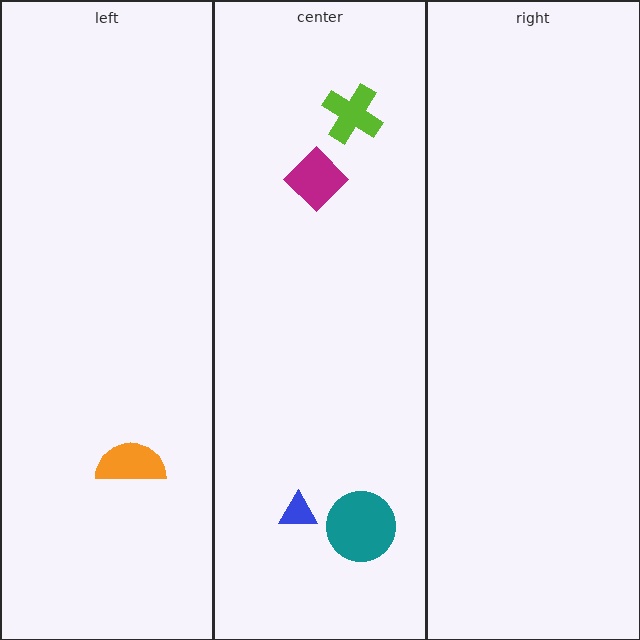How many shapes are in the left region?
1.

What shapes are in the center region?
The lime cross, the blue triangle, the magenta diamond, the teal circle.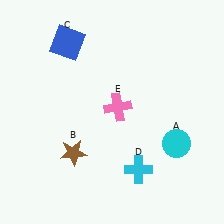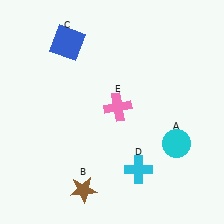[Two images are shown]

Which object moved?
The brown star (B) moved down.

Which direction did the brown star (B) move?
The brown star (B) moved down.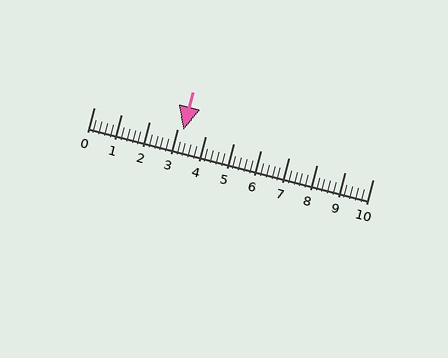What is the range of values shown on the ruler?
The ruler shows values from 0 to 10.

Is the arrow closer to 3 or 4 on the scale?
The arrow is closer to 3.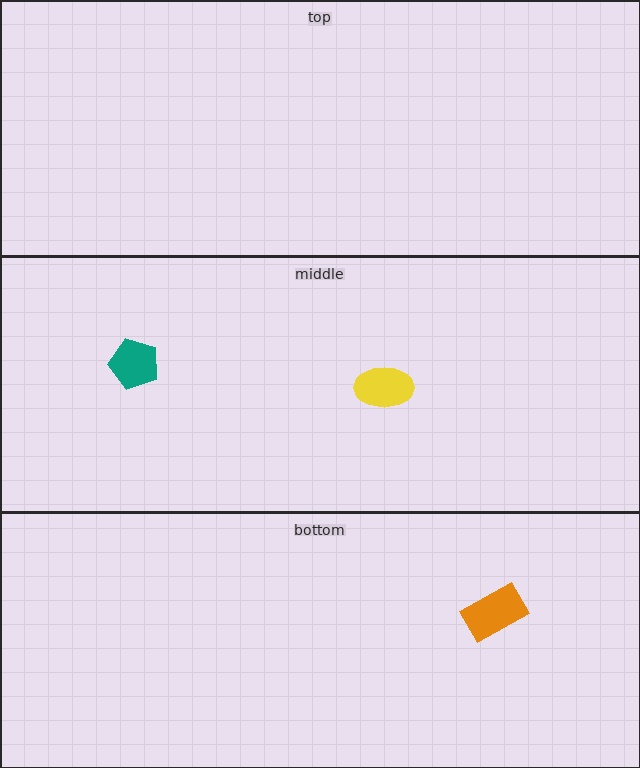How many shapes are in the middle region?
2.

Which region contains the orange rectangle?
The bottom region.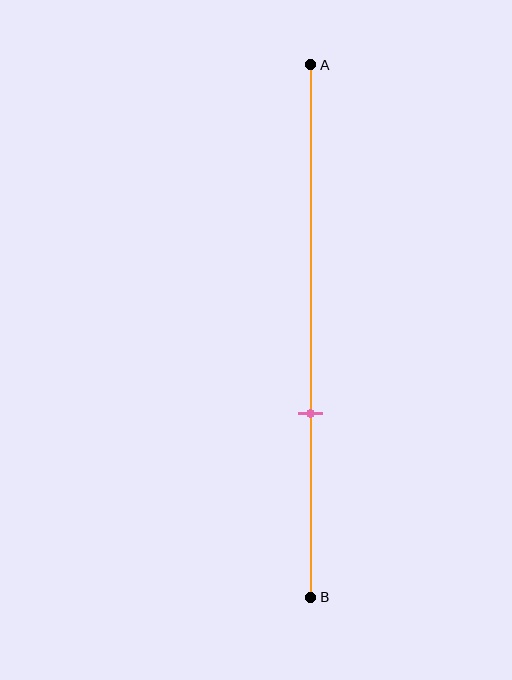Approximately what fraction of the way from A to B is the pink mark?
The pink mark is approximately 65% of the way from A to B.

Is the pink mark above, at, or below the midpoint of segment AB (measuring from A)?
The pink mark is below the midpoint of segment AB.